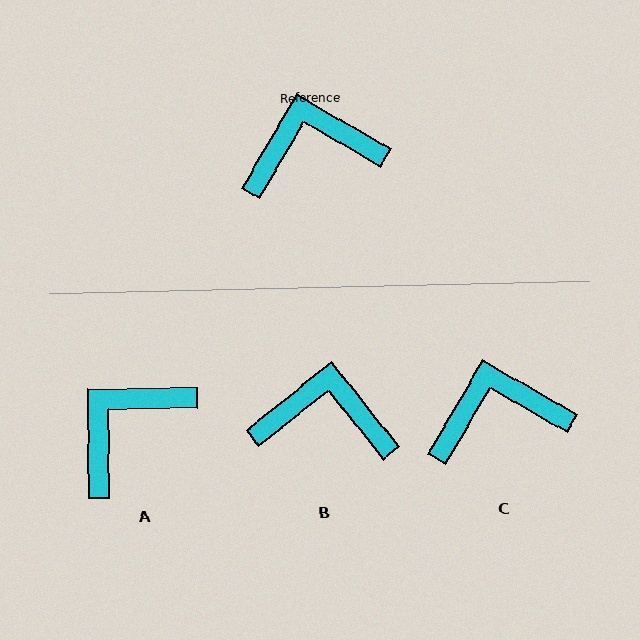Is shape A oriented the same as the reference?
No, it is off by about 31 degrees.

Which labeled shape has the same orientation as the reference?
C.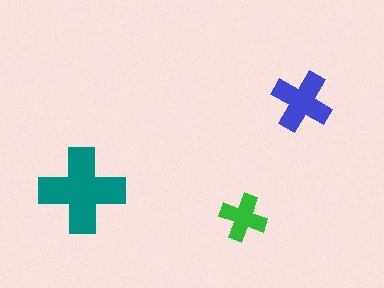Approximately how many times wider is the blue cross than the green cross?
About 1.5 times wider.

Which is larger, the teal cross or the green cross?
The teal one.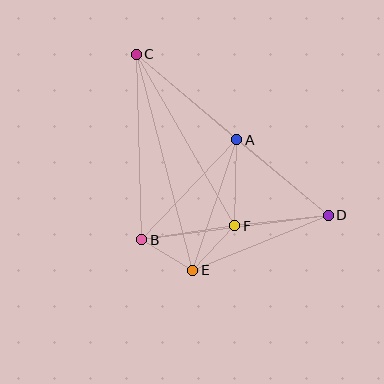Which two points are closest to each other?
Points B and E are closest to each other.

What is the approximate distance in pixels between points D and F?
The distance between D and F is approximately 94 pixels.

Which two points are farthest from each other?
Points C and D are farthest from each other.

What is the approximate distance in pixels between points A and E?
The distance between A and E is approximately 138 pixels.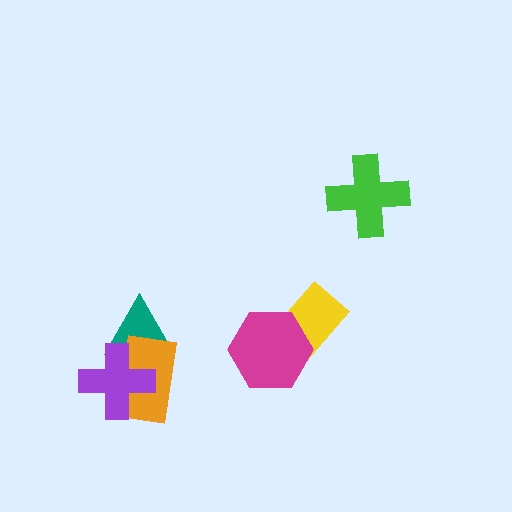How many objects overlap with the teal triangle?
2 objects overlap with the teal triangle.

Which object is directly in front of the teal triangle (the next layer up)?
The orange rectangle is directly in front of the teal triangle.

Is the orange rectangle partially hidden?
Yes, it is partially covered by another shape.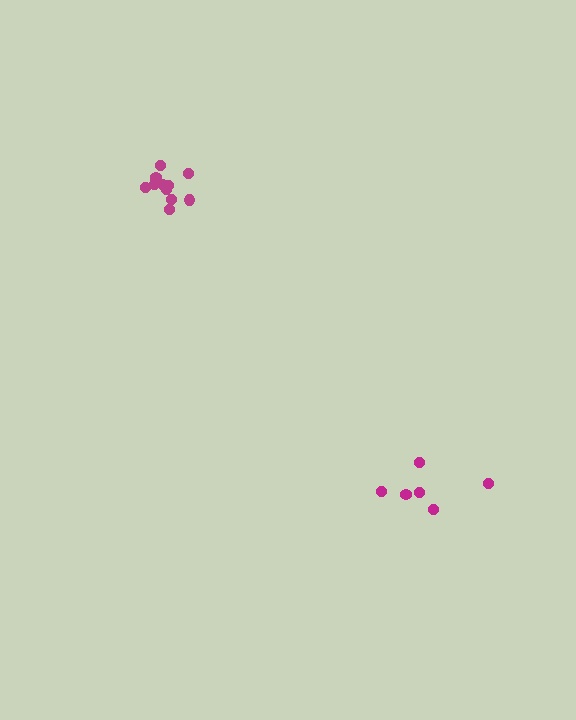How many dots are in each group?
Group 1: 11 dots, Group 2: 6 dots (17 total).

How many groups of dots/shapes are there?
There are 2 groups.